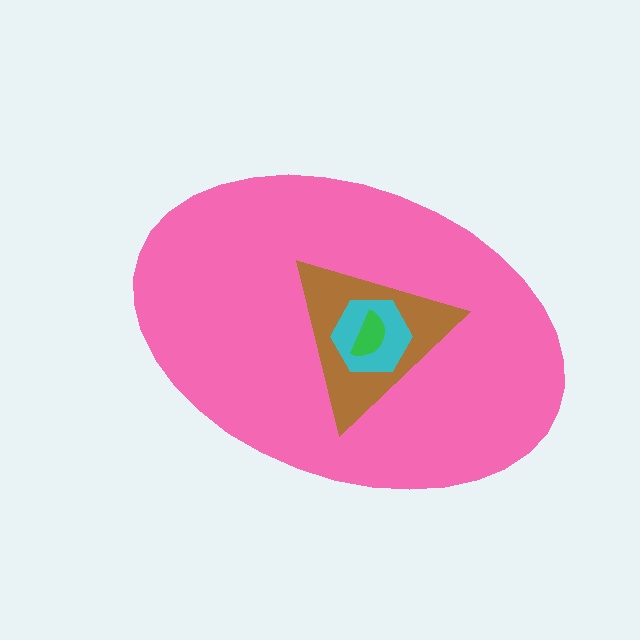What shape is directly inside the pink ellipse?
The brown triangle.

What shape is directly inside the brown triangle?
The cyan hexagon.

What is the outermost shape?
The pink ellipse.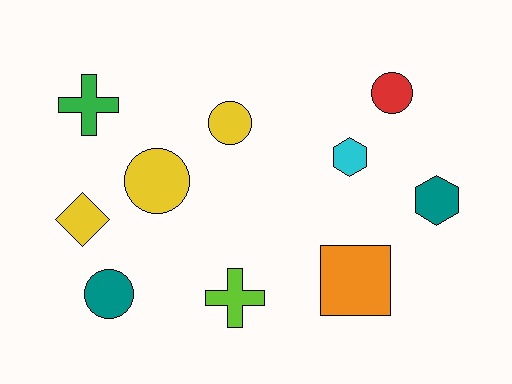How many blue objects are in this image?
There are no blue objects.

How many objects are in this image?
There are 10 objects.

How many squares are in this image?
There is 1 square.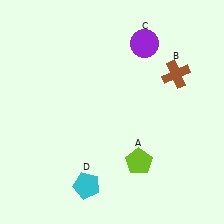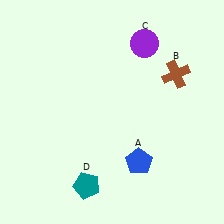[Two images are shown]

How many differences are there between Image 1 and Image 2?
There are 2 differences between the two images.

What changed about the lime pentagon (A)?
In Image 1, A is lime. In Image 2, it changed to blue.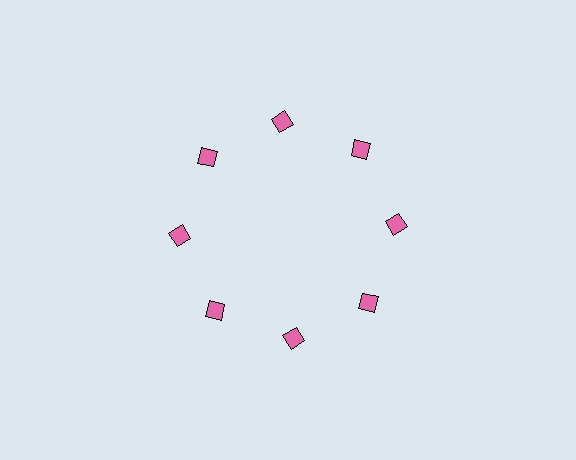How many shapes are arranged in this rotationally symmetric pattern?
There are 8 shapes, arranged in 8 groups of 1.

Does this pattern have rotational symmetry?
Yes, this pattern has 8-fold rotational symmetry. It looks the same after rotating 45 degrees around the center.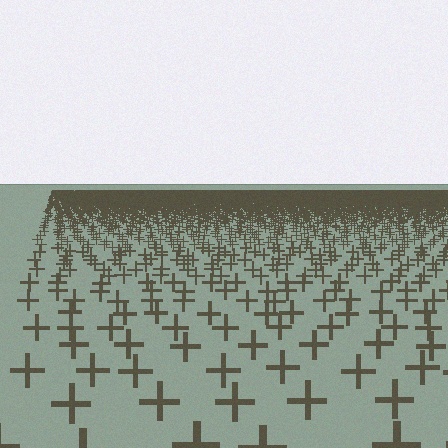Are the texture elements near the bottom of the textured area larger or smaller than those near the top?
Larger. Near the bottom, elements are closer to the viewer and appear at a bigger on-screen size.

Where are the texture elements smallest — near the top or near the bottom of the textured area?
Near the top.